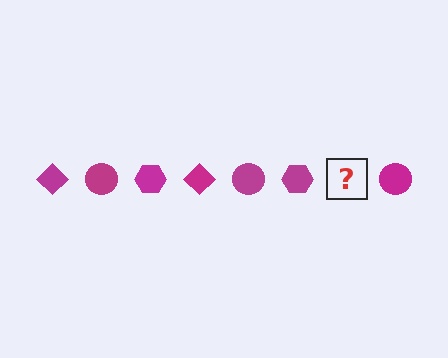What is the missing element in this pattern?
The missing element is a magenta diamond.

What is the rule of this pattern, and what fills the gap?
The rule is that the pattern cycles through diamond, circle, hexagon shapes in magenta. The gap should be filled with a magenta diamond.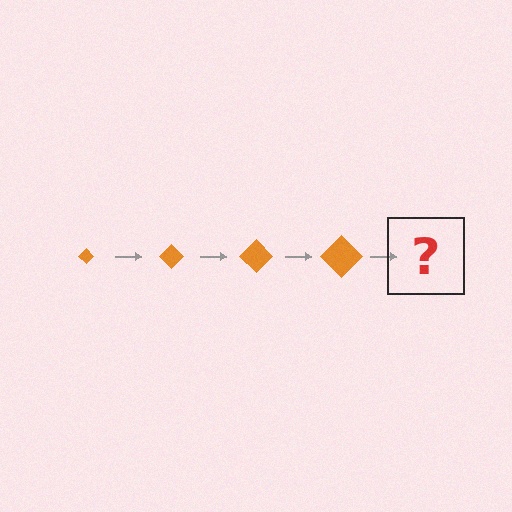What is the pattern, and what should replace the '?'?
The pattern is that the diamond gets progressively larger each step. The '?' should be an orange diamond, larger than the previous one.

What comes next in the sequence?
The next element should be an orange diamond, larger than the previous one.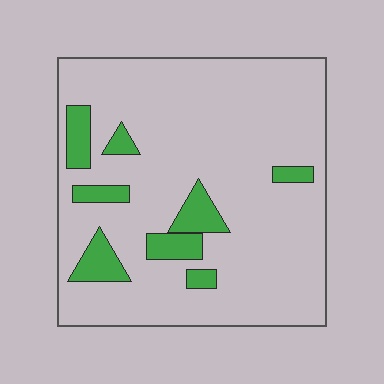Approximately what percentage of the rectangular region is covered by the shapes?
Approximately 15%.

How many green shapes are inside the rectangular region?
8.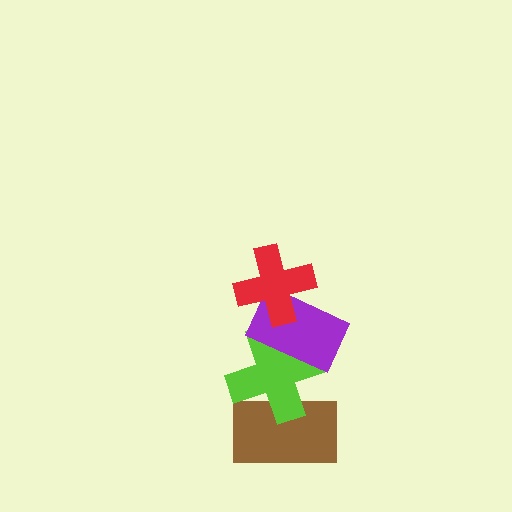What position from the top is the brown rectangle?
The brown rectangle is 4th from the top.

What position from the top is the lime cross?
The lime cross is 3rd from the top.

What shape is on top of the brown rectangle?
The lime cross is on top of the brown rectangle.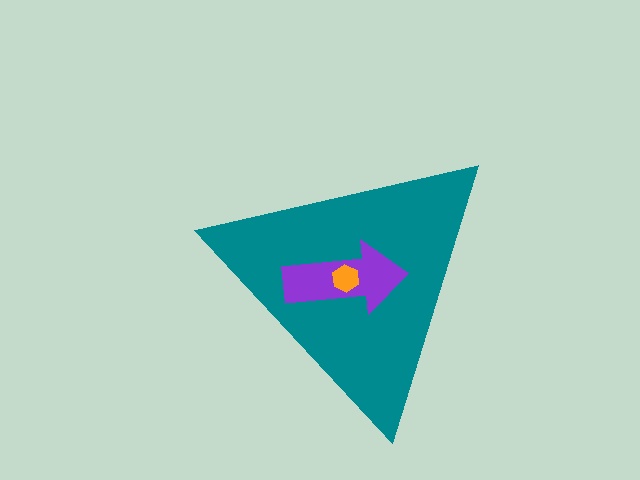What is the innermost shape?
The orange hexagon.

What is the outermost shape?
The teal triangle.